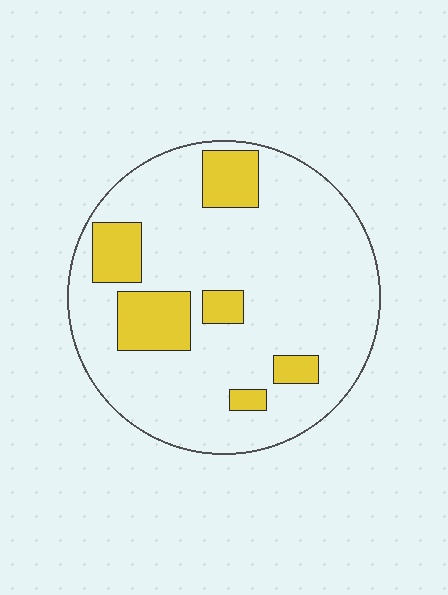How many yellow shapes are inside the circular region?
6.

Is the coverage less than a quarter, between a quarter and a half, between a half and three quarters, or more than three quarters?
Less than a quarter.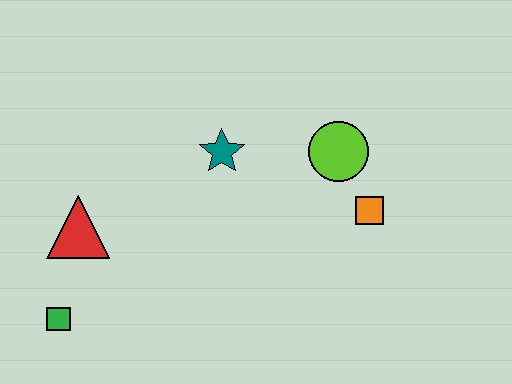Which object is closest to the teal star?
The lime circle is closest to the teal star.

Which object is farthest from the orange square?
The green square is farthest from the orange square.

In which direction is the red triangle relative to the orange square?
The red triangle is to the left of the orange square.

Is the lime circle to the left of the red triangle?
No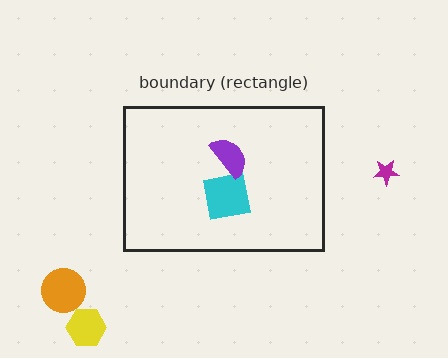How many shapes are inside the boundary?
2 inside, 3 outside.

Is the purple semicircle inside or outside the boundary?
Inside.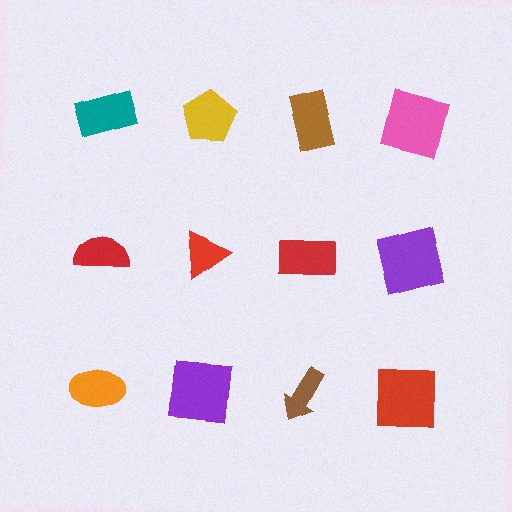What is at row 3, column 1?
An orange ellipse.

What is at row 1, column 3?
A brown rectangle.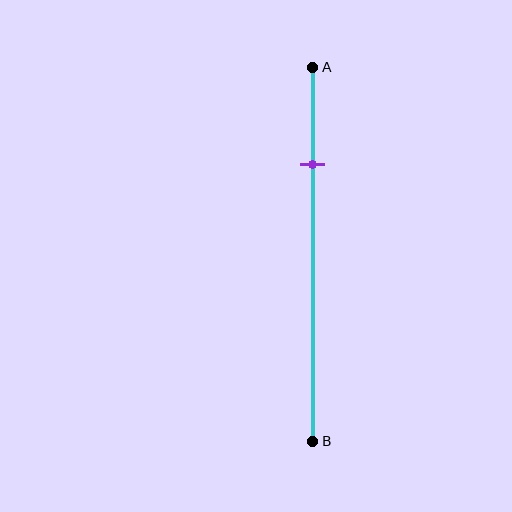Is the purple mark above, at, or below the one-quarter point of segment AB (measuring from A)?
The purple mark is approximately at the one-quarter point of segment AB.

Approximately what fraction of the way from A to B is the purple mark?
The purple mark is approximately 25% of the way from A to B.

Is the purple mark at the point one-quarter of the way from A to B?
Yes, the mark is approximately at the one-quarter point.